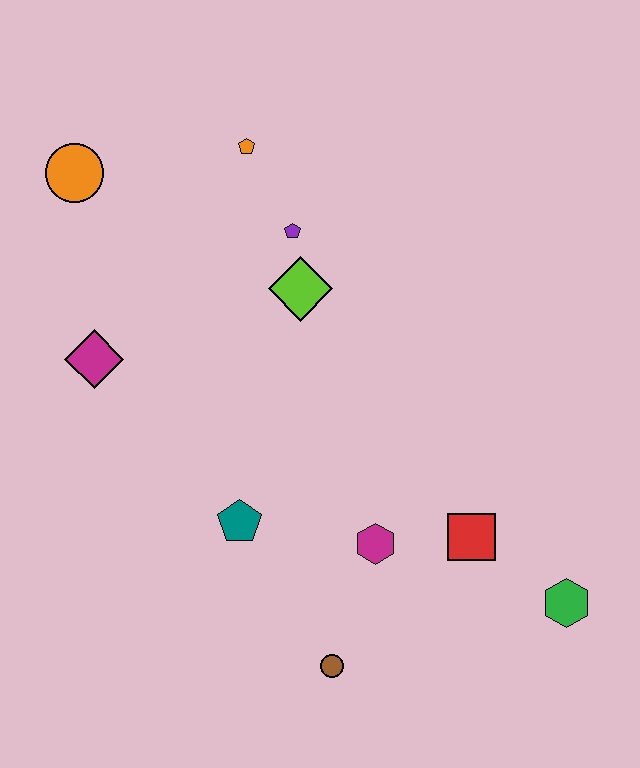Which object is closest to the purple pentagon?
The lime diamond is closest to the purple pentagon.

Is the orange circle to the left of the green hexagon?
Yes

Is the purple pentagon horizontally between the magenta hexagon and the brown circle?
No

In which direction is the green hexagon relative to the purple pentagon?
The green hexagon is below the purple pentagon.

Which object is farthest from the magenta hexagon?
The orange circle is farthest from the magenta hexagon.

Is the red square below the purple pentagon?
Yes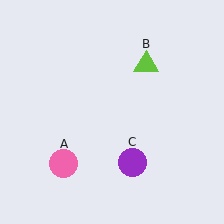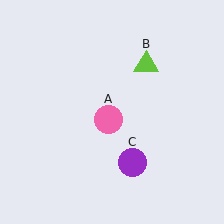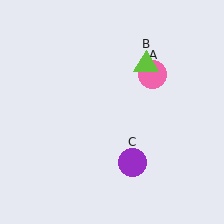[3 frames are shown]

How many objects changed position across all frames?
1 object changed position: pink circle (object A).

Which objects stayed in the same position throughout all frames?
Lime triangle (object B) and purple circle (object C) remained stationary.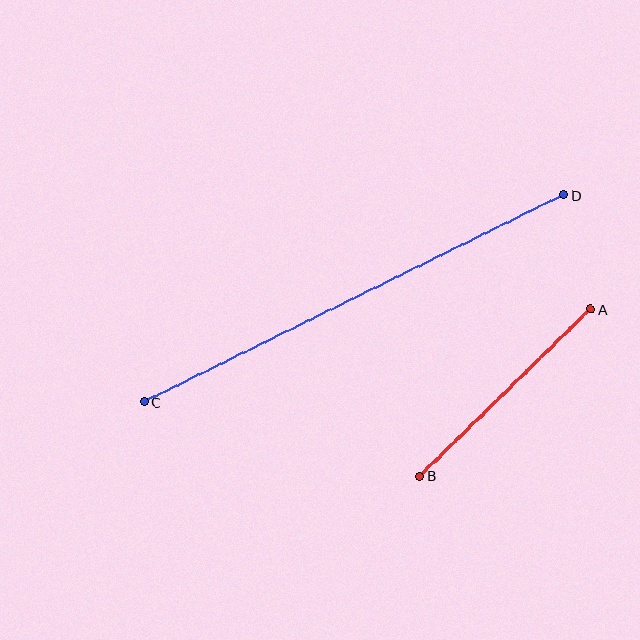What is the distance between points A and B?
The distance is approximately 239 pixels.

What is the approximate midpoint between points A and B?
The midpoint is at approximately (505, 392) pixels.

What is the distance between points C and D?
The distance is approximately 468 pixels.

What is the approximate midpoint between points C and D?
The midpoint is at approximately (354, 298) pixels.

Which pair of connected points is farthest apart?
Points C and D are farthest apart.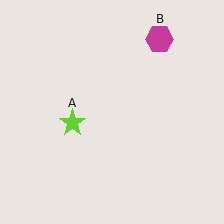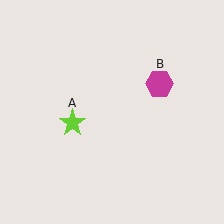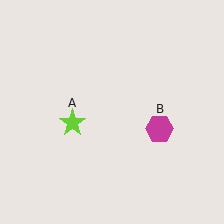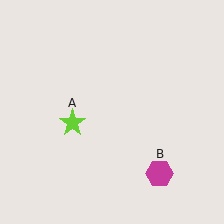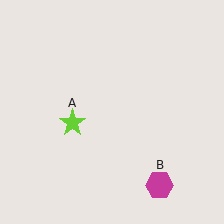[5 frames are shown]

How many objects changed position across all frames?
1 object changed position: magenta hexagon (object B).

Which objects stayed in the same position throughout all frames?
Lime star (object A) remained stationary.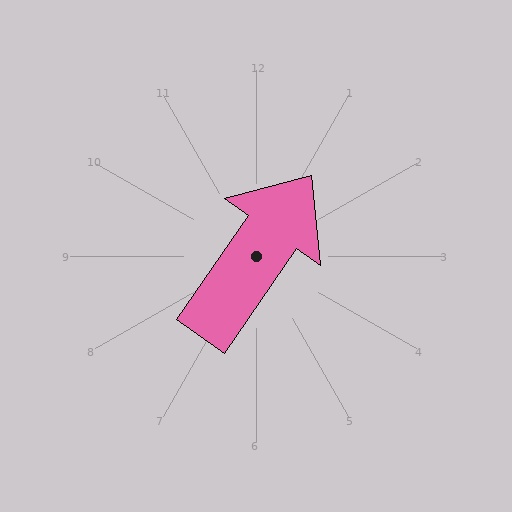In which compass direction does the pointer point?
Northeast.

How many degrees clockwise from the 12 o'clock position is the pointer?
Approximately 35 degrees.